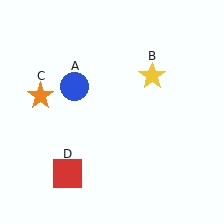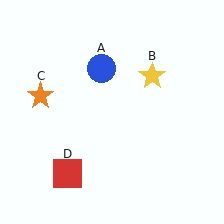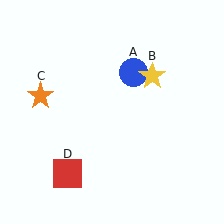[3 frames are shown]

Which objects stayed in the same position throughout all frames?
Yellow star (object B) and orange star (object C) and red square (object D) remained stationary.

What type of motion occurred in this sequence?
The blue circle (object A) rotated clockwise around the center of the scene.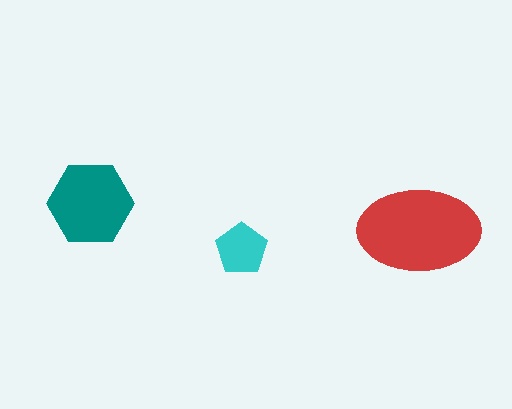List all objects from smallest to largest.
The cyan pentagon, the teal hexagon, the red ellipse.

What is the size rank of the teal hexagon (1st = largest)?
2nd.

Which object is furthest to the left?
The teal hexagon is leftmost.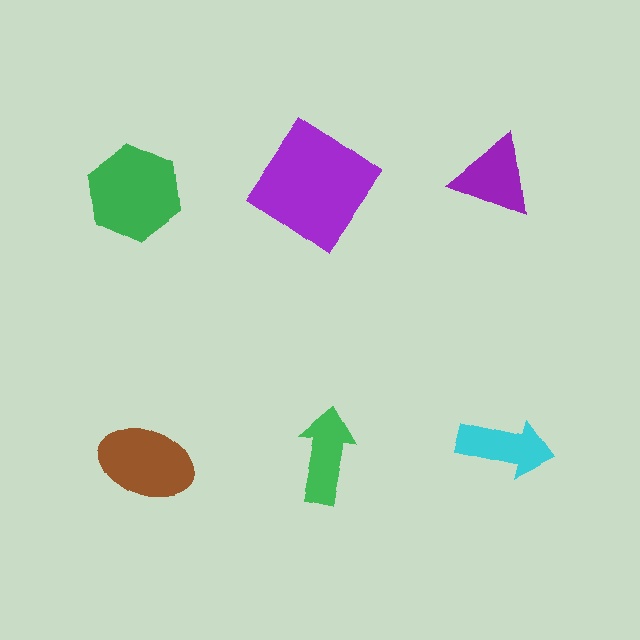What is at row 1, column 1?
A green hexagon.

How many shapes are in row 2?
3 shapes.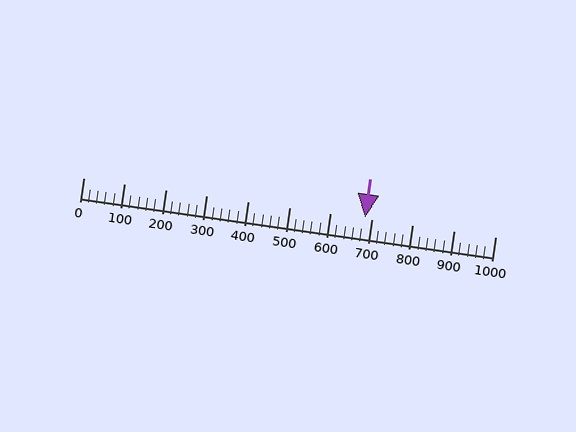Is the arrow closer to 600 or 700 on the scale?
The arrow is closer to 700.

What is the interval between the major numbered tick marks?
The major tick marks are spaced 100 units apart.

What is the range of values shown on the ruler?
The ruler shows values from 0 to 1000.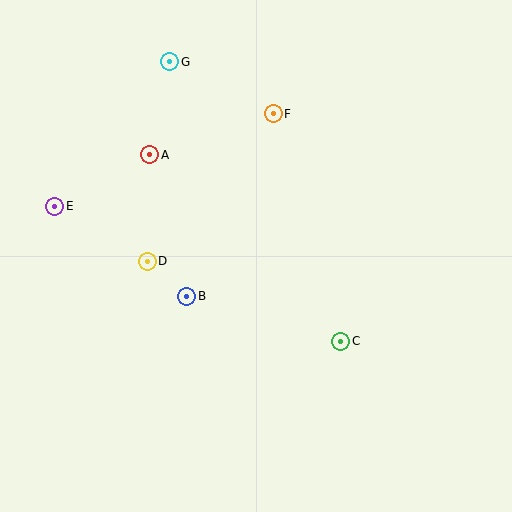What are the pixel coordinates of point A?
Point A is at (150, 155).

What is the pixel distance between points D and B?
The distance between D and B is 53 pixels.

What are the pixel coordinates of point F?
Point F is at (273, 114).